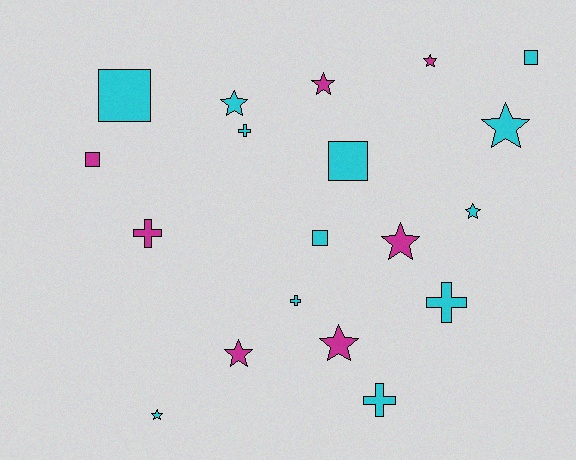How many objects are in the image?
There are 19 objects.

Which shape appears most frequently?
Star, with 9 objects.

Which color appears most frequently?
Cyan, with 12 objects.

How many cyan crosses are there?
There are 4 cyan crosses.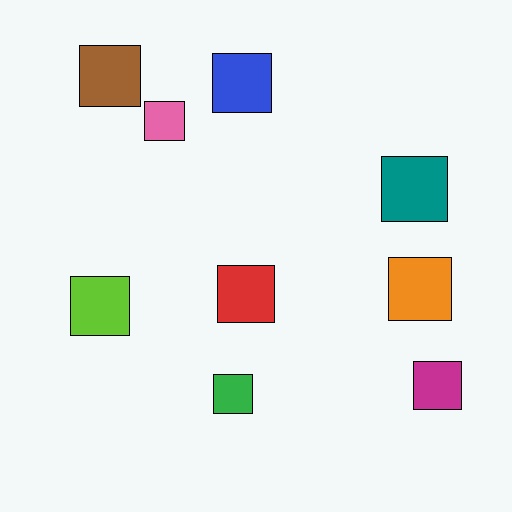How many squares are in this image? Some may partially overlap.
There are 9 squares.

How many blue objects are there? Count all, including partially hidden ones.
There is 1 blue object.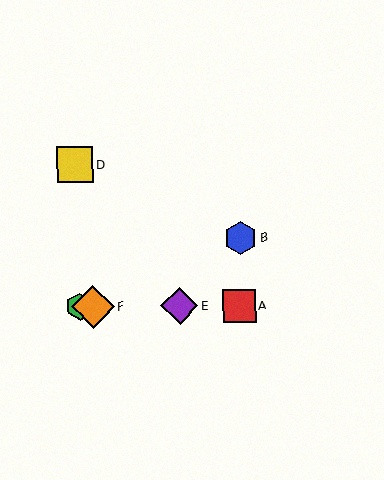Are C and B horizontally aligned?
No, C is at y≈307 and B is at y≈238.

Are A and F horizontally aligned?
Yes, both are at y≈305.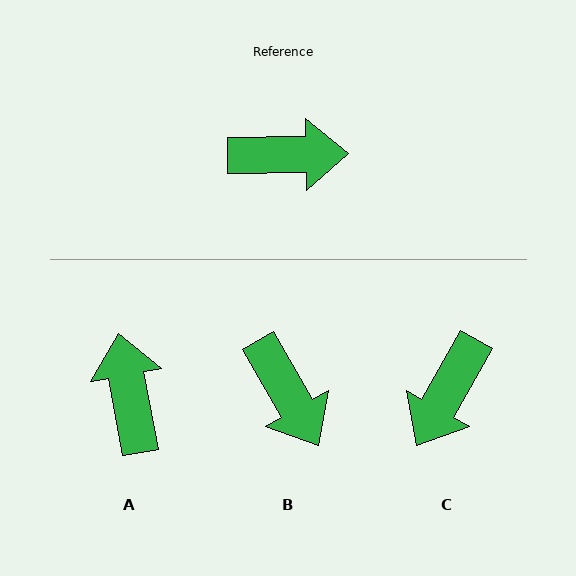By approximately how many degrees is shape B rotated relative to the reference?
Approximately 61 degrees clockwise.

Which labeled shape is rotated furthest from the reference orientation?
C, about 120 degrees away.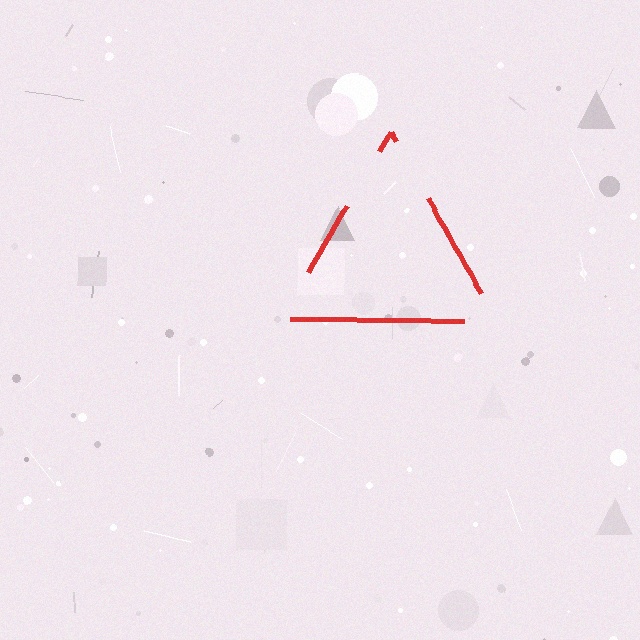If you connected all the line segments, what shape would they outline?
They would outline a triangle.